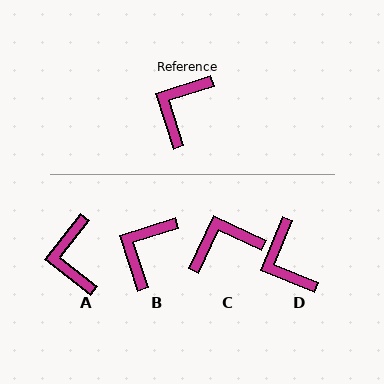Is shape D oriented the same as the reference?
No, it is off by about 50 degrees.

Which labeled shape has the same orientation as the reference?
B.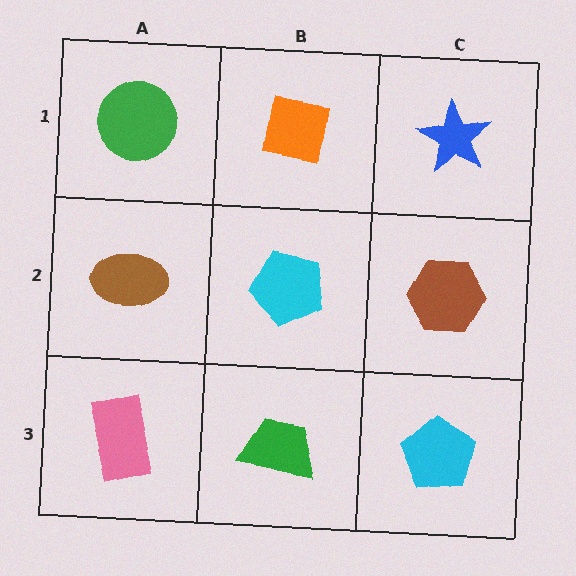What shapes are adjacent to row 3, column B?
A cyan pentagon (row 2, column B), a pink rectangle (row 3, column A), a cyan pentagon (row 3, column C).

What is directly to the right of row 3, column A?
A green trapezoid.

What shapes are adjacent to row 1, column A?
A brown ellipse (row 2, column A), an orange square (row 1, column B).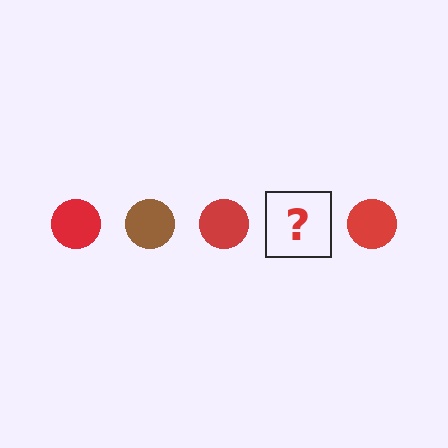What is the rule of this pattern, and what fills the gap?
The rule is that the pattern cycles through red, brown circles. The gap should be filled with a brown circle.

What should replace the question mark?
The question mark should be replaced with a brown circle.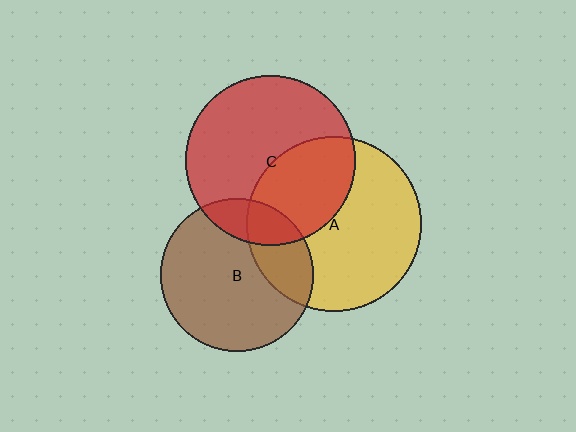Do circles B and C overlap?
Yes.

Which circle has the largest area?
Circle A (yellow).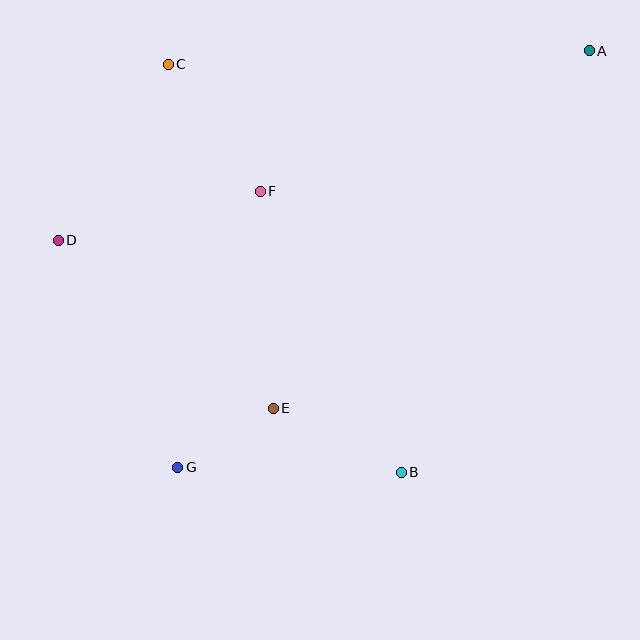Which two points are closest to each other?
Points E and G are closest to each other.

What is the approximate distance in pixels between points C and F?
The distance between C and F is approximately 157 pixels.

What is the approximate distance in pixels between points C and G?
The distance between C and G is approximately 403 pixels.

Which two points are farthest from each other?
Points A and G are farthest from each other.